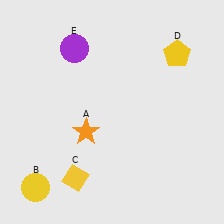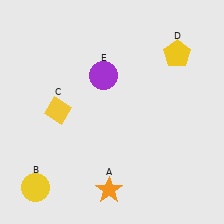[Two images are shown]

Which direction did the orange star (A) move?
The orange star (A) moved down.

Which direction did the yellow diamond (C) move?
The yellow diamond (C) moved up.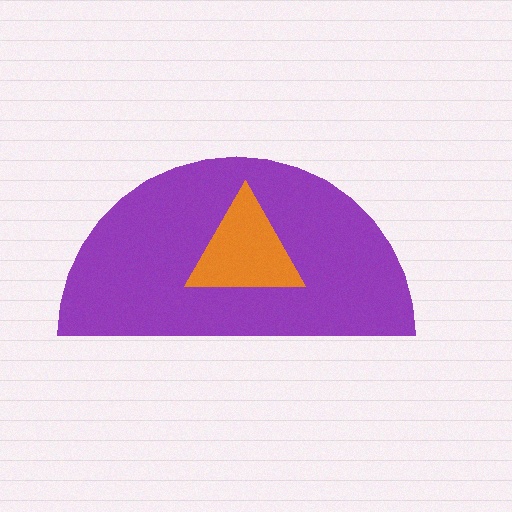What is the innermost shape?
The orange triangle.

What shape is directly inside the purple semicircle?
The orange triangle.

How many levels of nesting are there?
2.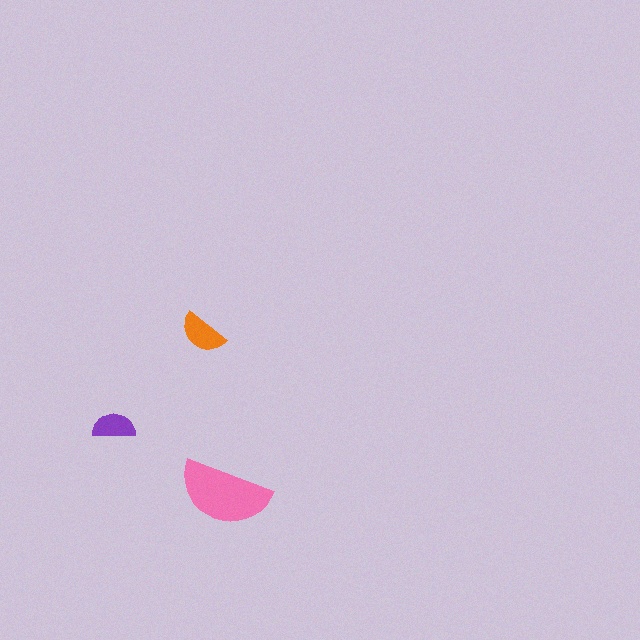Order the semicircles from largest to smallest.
the pink one, the orange one, the purple one.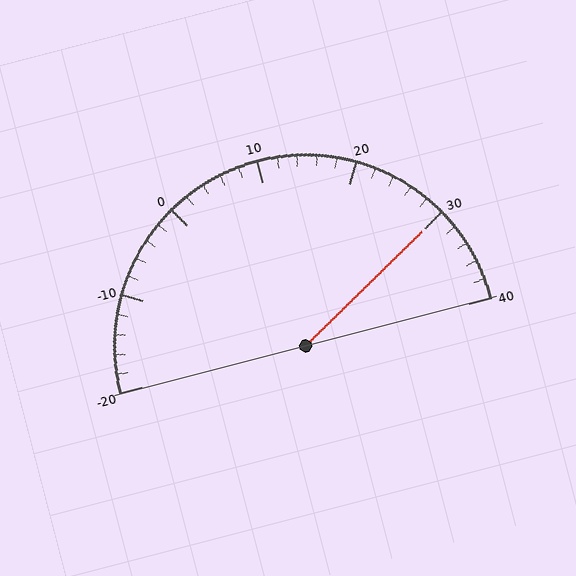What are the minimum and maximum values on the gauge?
The gauge ranges from -20 to 40.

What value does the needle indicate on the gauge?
The needle indicates approximately 30.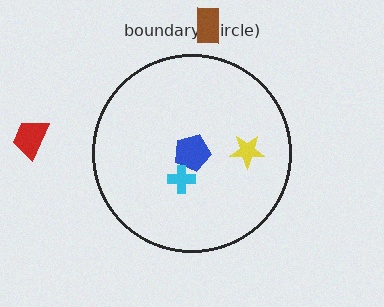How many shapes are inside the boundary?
3 inside, 2 outside.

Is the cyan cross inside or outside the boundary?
Inside.